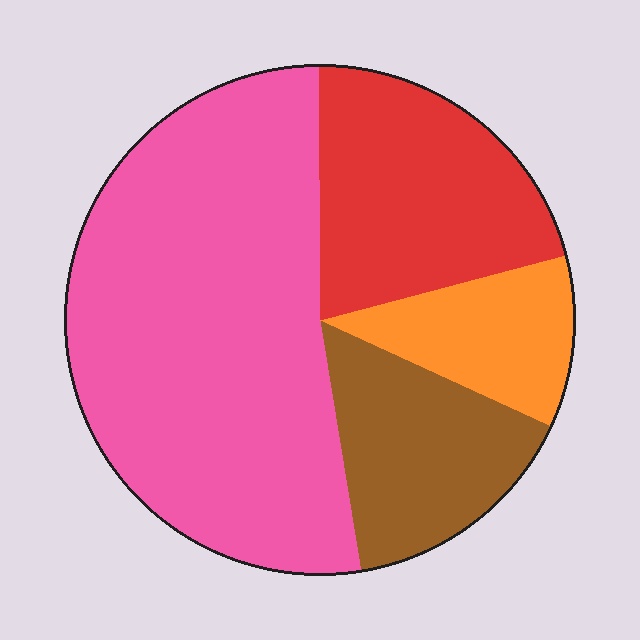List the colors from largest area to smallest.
From largest to smallest: pink, red, brown, orange.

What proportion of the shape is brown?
Brown covers about 15% of the shape.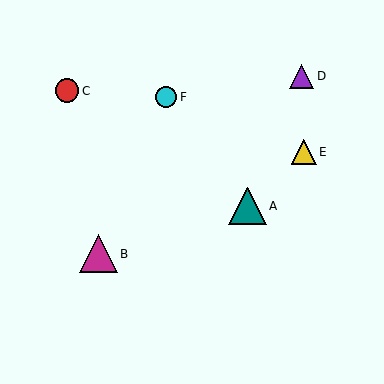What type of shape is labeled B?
Shape B is a magenta triangle.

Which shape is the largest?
The magenta triangle (labeled B) is the largest.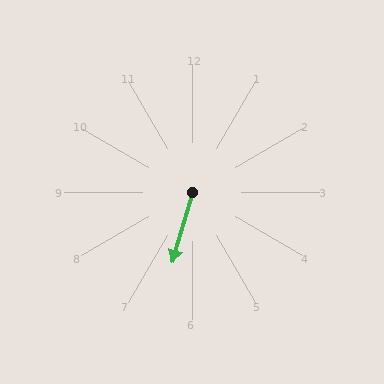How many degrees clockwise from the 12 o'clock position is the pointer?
Approximately 196 degrees.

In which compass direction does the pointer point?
South.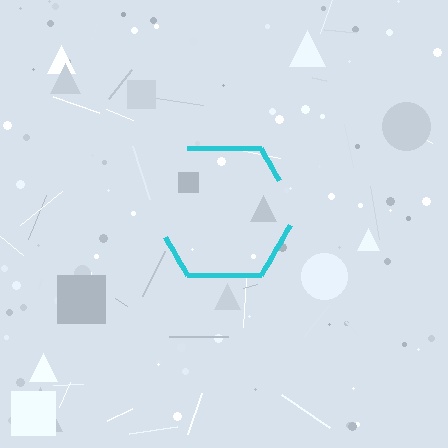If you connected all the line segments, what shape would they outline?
They would outline a hexagon.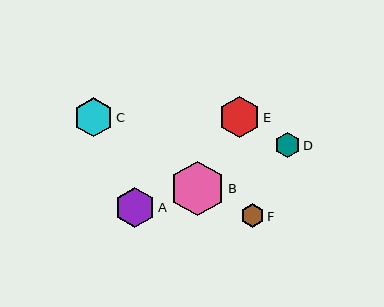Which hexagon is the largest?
Hexagon B is the largest with a size of approximately 55 pixels.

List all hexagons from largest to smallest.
From largest to smallest: B, E, A, C, D, F.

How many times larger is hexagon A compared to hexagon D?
Hexagon A is approximately 1.6 times the size of hexagon D.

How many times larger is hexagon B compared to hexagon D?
Hexagon B is approximately 2.2 times the size of hexagon D.